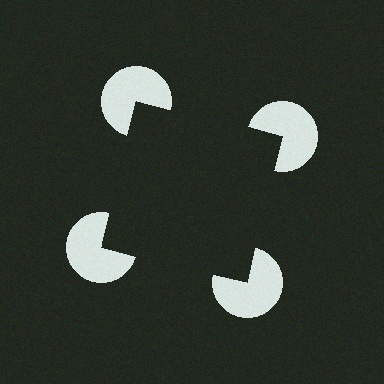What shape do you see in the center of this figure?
An illusory square — its edges are inferred from the aligned wedge cuts in the pac-man discs, not physically drawn.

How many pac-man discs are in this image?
There are 4 — one at each vertex of the illusory square.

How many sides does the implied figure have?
4 sides.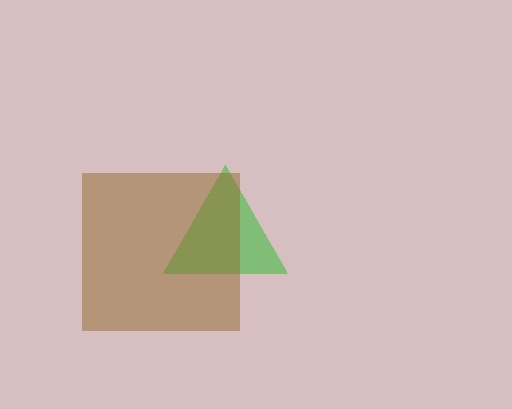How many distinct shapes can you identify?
There are 2 distinct shapes: a green triangle, a brown square.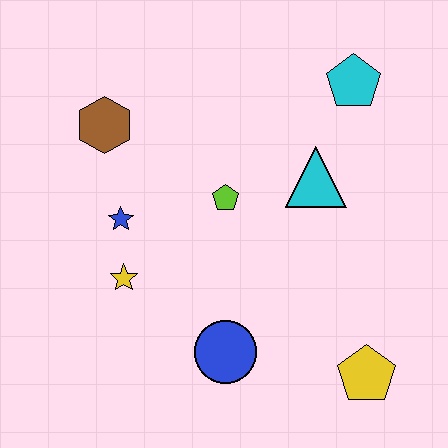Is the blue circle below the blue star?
Yes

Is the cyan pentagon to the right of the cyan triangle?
Yes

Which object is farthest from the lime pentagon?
The yellow pentagon is farthest from the lime pentagon.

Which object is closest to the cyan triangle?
The lime pentagon is closest to the cyan triangle.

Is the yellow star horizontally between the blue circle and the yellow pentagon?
No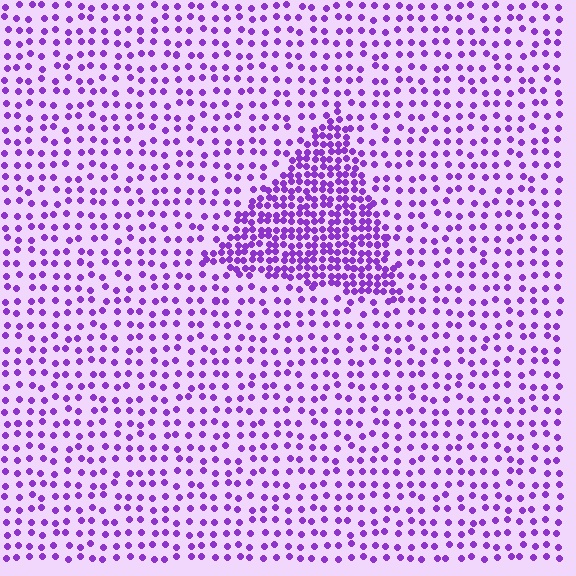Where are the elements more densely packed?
The elements are more densely packed inside the triangle boundary.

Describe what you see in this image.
The image contains small purple elements arranged at two different densities. A triangle-shaped region is visible where the elements are more densely packed than the surrounding area.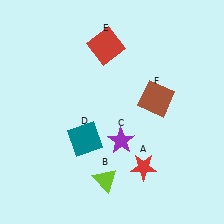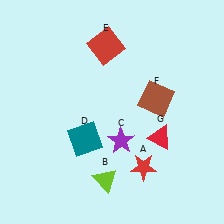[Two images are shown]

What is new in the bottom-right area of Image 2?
A red triangle (G) was added in the bottom-right area of Image 2.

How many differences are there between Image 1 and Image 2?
There is 1 difference between the two images.